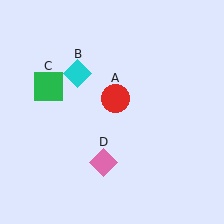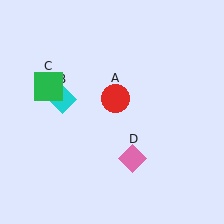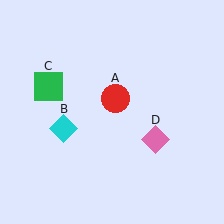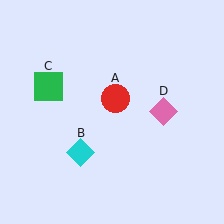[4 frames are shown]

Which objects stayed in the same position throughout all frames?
Red circle (object A) and green square (object C) remained stationary.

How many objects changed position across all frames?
2 objects changed position: cyan diamond (object B), pink diamond (object D).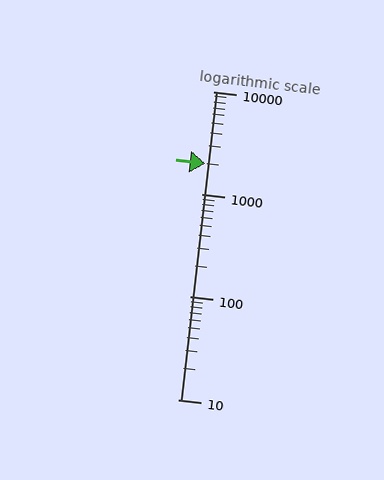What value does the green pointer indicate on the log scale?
The pointer indicates approximately 2000.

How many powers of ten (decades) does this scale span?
The scale spans 3 decades, from 10 to 10000.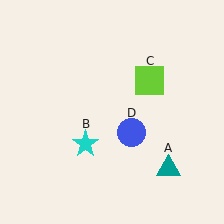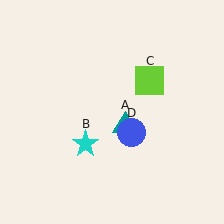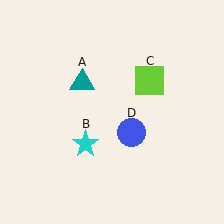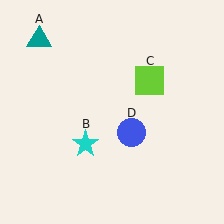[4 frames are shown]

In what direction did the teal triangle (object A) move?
The teal triangle (object A) moved up and to the left.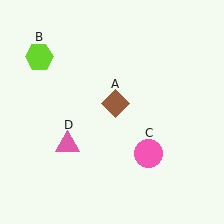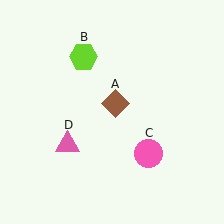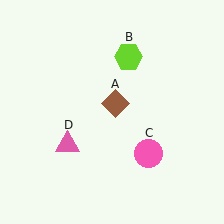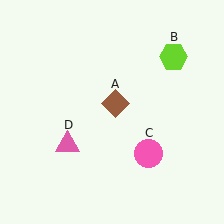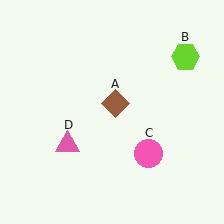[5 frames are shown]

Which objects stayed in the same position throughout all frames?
Brown diamond (object A) and pink circle (object C) and pink triangle (object D) remained stationary.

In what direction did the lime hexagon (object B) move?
The lime hexagon (object B) moved right.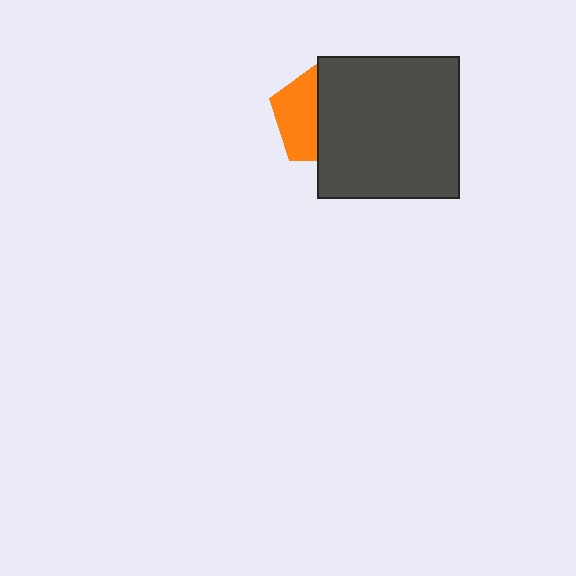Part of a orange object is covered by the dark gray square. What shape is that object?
It is a pentagon.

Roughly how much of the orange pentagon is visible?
A small part of it is visible (roughly 44%).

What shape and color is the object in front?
The object in front is a dark gray square.